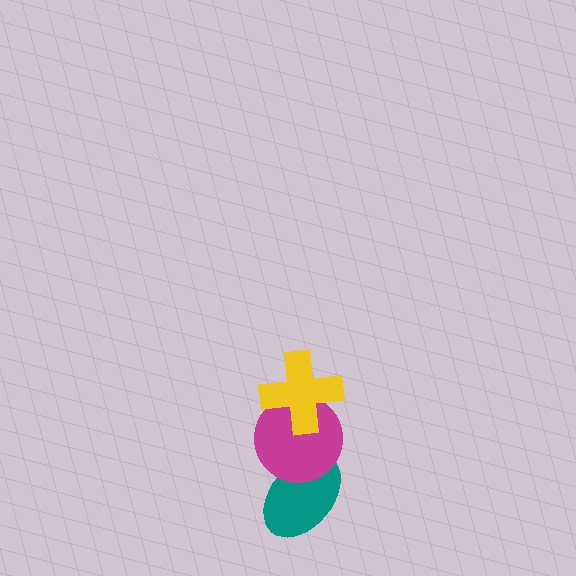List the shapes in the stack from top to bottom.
From top to bottom: the yellow cross, the magenta circle, the teal ellipse.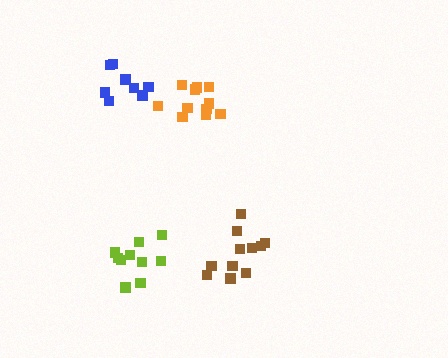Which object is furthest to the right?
The brown cluster is rightmost.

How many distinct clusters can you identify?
There are 4 distinct clusters.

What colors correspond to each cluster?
The clusters are colored: blue, brown, lime, orange.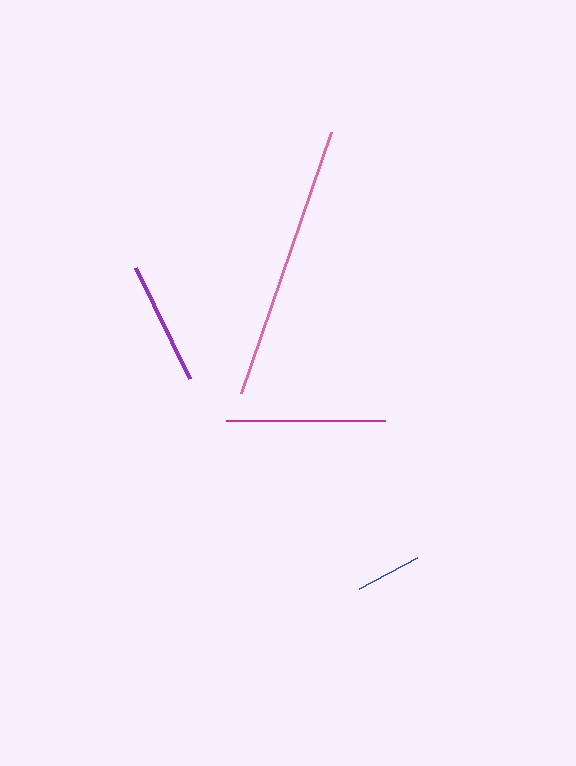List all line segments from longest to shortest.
From longest to shortest: pink, magenta, purple, blue.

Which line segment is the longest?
The pink line is the longest at approximately 276 pixels.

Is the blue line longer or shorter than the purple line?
The purple line is longer than the blue line.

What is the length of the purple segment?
The purple segment is approximately 123 pixels long.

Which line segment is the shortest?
The blue line is the shortest at approximately 66 pixels.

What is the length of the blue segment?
The blue segment is approximately 66 pixels long.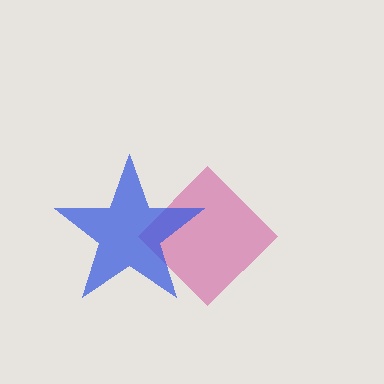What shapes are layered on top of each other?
The layered shapes are: a magenta diamond, a blue star.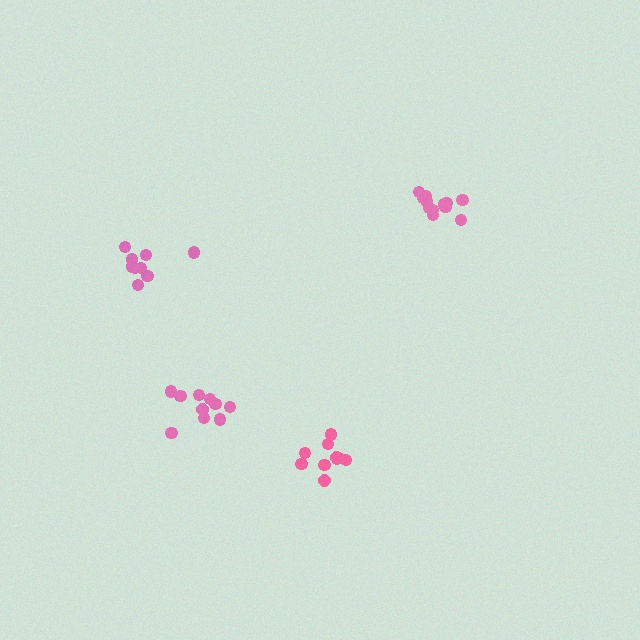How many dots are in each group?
Group 1: 9 dots, Group 2: 11 dots, Group 3: 10 dots, Group 4: 12 dots (42 total).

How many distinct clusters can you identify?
There are 4 distinct clusters.